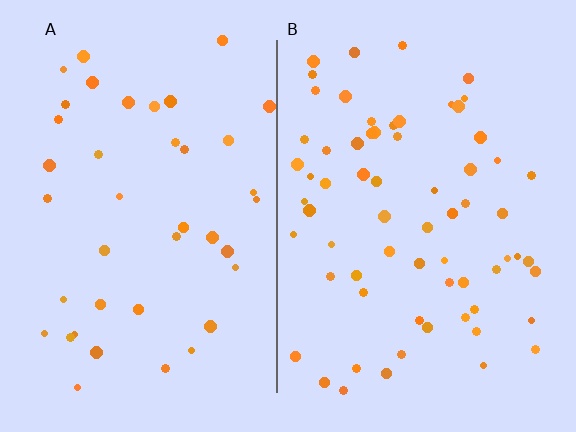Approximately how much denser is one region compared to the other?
Approximately 1.6× — region B over region A.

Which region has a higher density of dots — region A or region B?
B (the right).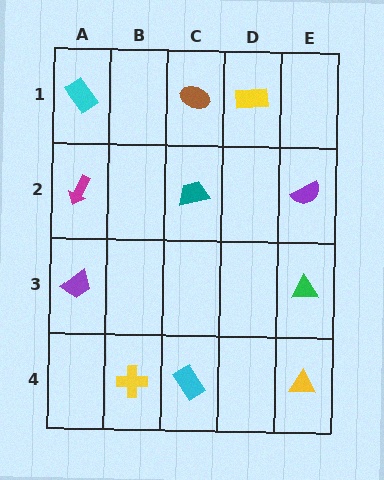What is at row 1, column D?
A yellow rectangle.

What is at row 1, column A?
A cyan rectangle.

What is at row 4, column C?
A cyan rectangle.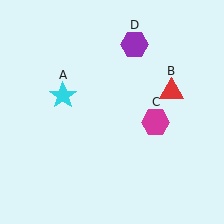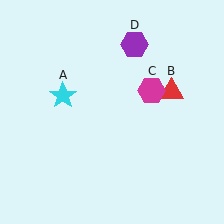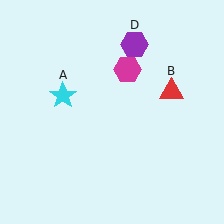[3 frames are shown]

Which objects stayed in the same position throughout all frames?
Cyan star (object A) and red triangle (object B) and purple hexagon (object D) remained stationary.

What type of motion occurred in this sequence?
The magenta hexagon (object C) rotated counterclockwise around the center of the scene.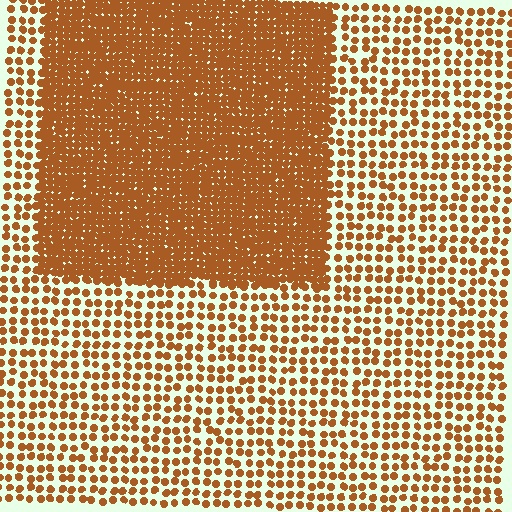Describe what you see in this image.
The image contains small brown elements arranged at two different densities. A rectangle-shaped region is visible where the elements are more densely packed than the surrounding area.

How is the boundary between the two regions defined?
The boundary is defined by a change in element density (approximately 2.7x ratio). All elements are the same color, size, and shape.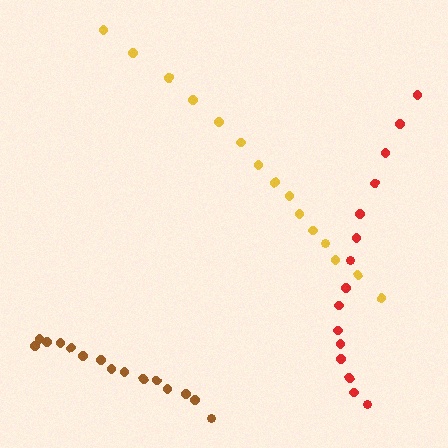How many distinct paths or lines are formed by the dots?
There are 3 distinct paths.